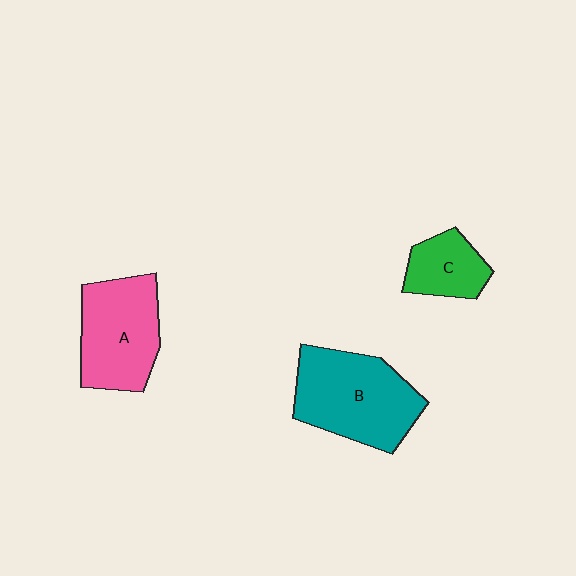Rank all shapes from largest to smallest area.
From largest to smallest: B (teal), A (pink), C (green).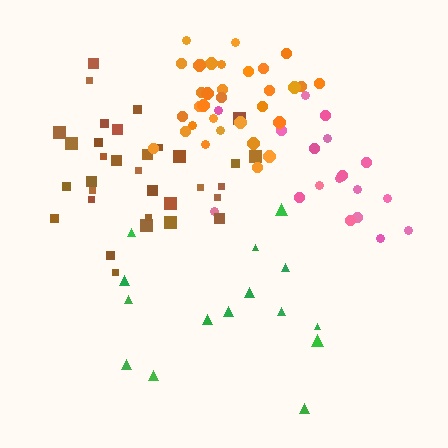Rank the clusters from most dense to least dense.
orange, brown, pink, green.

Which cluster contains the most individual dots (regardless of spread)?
Brown (33).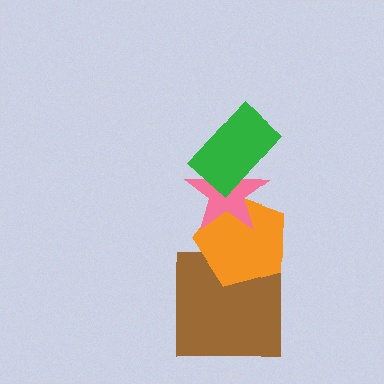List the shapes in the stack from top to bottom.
From top to bottom: the green rectangle, the pink star, the orange pentagon, the brown square.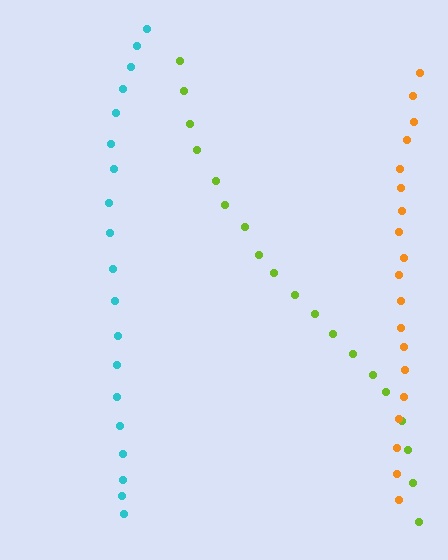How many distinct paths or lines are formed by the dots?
There are 3 distinct paths.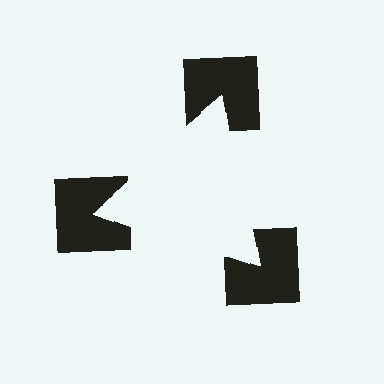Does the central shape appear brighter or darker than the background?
It typically appears slightly brighter than the background, even though no actual brightness change is drawn.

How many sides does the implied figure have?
3 sides.